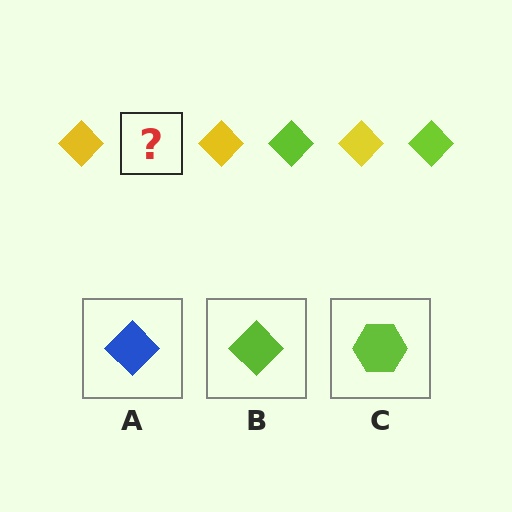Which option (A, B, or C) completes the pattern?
B.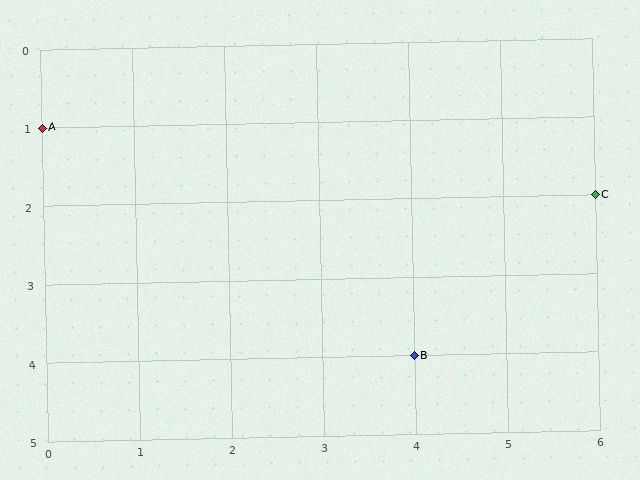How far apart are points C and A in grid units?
Points C and A are 6 columns and 1 row apart (about 6.1 grid units diagonally).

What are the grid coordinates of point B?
Point B is at grid coordinates (4, 4).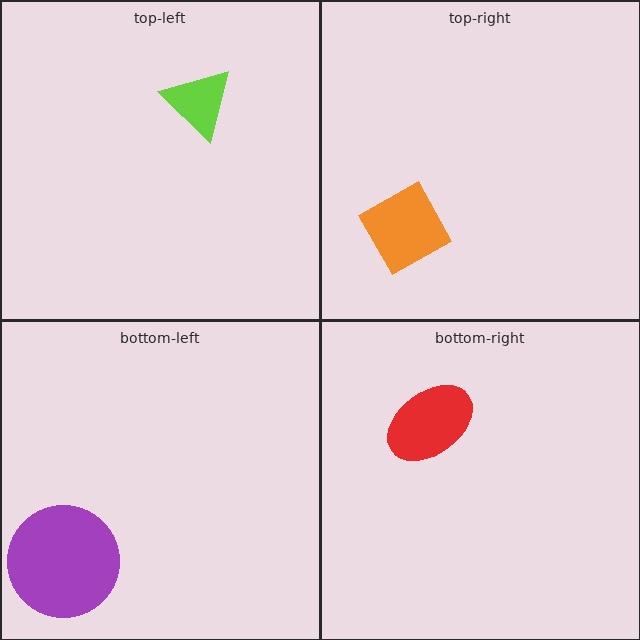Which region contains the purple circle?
The bottom-left region.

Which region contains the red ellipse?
The bottom-right region.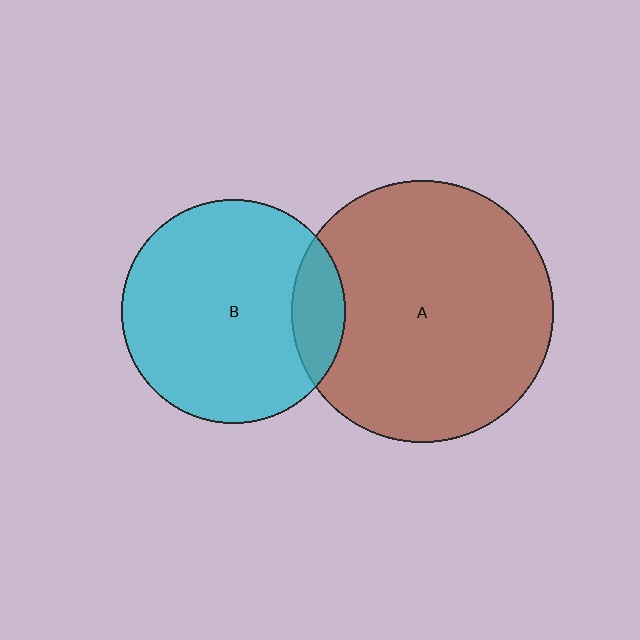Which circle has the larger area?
Circle A (brown).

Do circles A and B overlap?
Yes.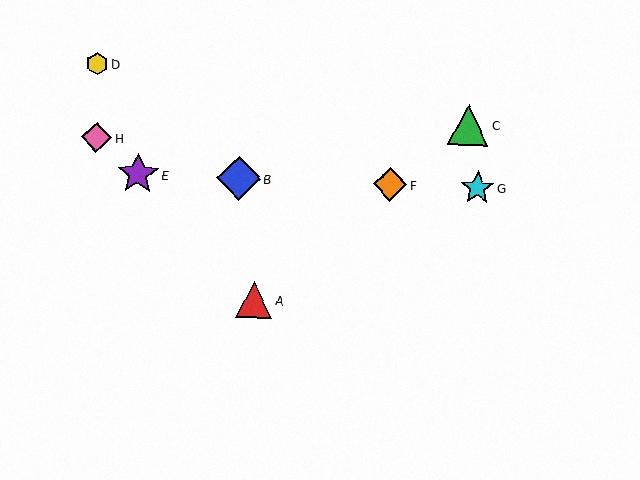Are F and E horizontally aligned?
Yes, both are at y≈184.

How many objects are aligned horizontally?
4 objects (B, E, F, G) are aligned horizontally.